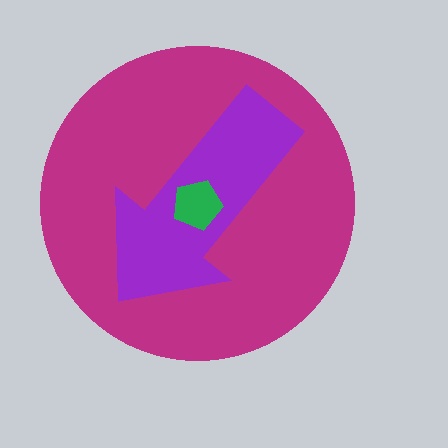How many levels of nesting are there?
3.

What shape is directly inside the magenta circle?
The purple arrow.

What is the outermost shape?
The magenta circle.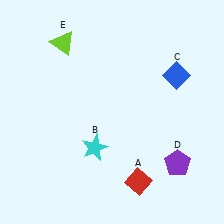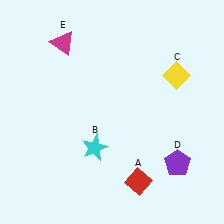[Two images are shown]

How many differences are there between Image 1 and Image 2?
There are 2 differences between the two images.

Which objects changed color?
C changed from blue to yellow. E changed from lime to magenta.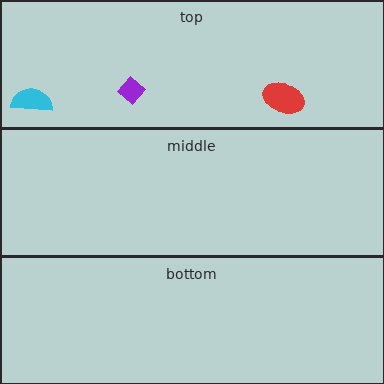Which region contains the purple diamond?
The top region.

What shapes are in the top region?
The purple diamond, the red ellipse, the cyan semicircle.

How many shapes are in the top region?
3.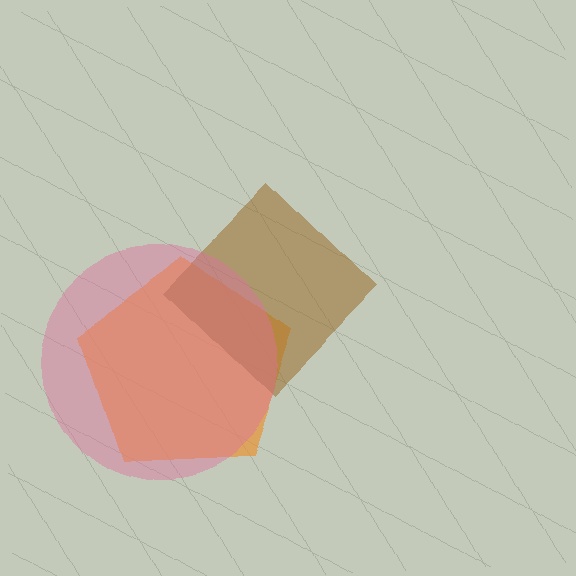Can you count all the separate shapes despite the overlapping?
Yes, there are 3 separate shapes.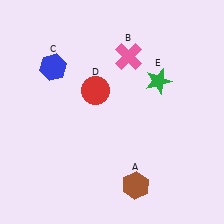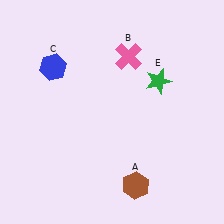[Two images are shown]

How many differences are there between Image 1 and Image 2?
There is 1 difference between the two images.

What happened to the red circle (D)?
The red circle (D) was removed in Image 2. It was in the top-left area of Image 1.